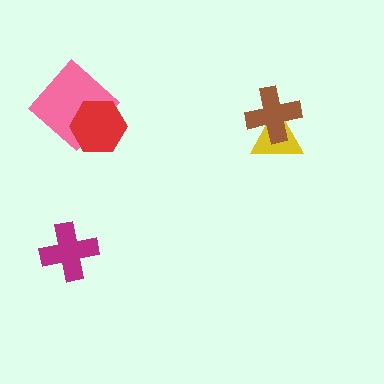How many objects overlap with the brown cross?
1 object overlaps with the brown cross.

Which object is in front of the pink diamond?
The red hexagon is in front of the pink diamond.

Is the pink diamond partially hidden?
Yes, it is partially covered by another shape.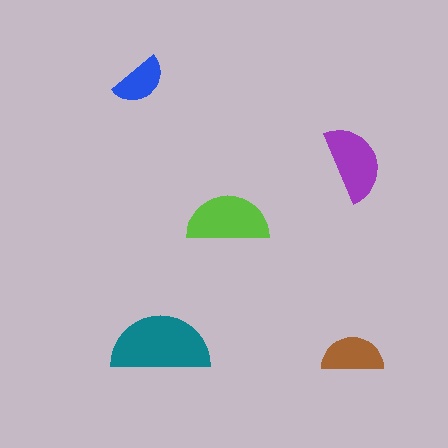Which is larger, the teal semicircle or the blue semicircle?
The teal one.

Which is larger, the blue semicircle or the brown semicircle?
The brown one.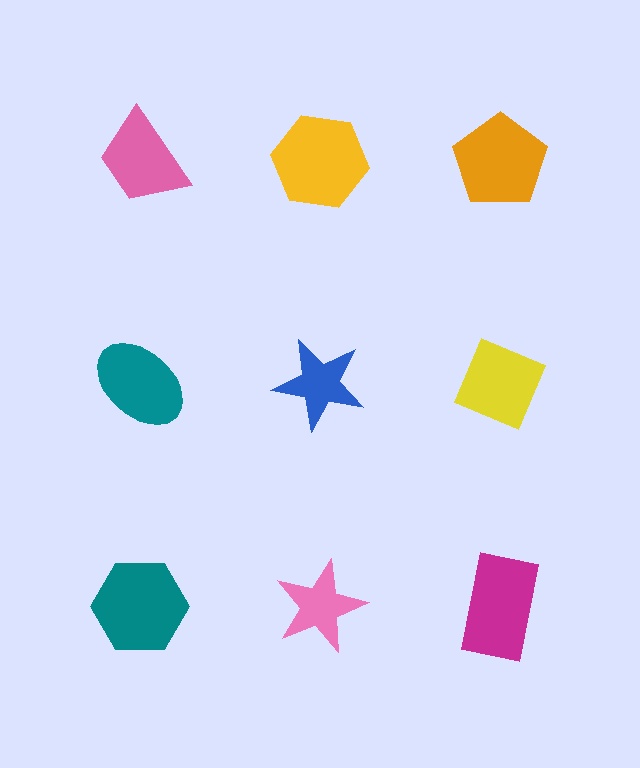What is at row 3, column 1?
A teal hexagon.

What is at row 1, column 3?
An orange pentagon.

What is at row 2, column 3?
A yellow diamond.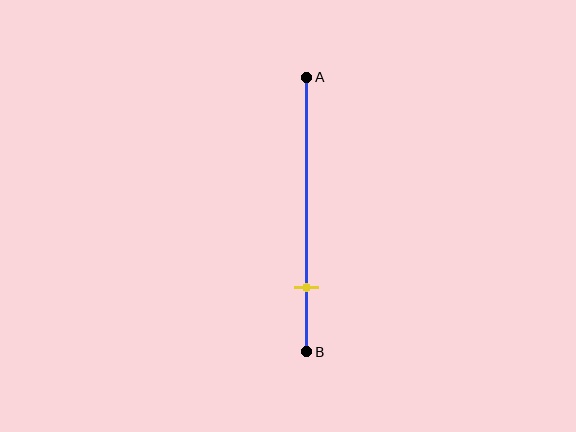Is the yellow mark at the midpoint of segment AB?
No, the mark is at about 75% from A, not at the 50% midpoint.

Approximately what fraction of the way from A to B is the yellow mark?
The yellow mark is approximately 75% of the way from A to B.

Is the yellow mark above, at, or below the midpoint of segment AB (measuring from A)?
The yellow mark is below the midpoint of segment AB.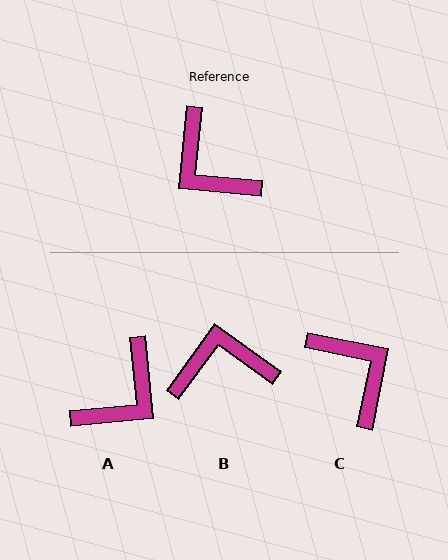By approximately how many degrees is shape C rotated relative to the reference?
Approximately 174 degrees counter-clockwise.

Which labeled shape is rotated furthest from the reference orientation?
C, about 174 degrees away.